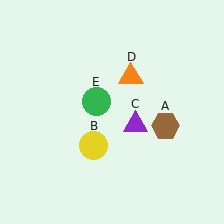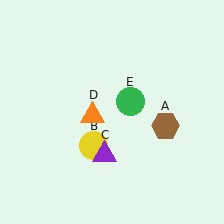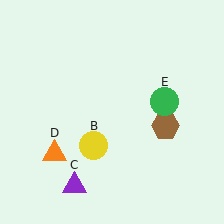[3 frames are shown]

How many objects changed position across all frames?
3 objects changed position: purple triangle (object C), orange triangle (object D), green circle (object E).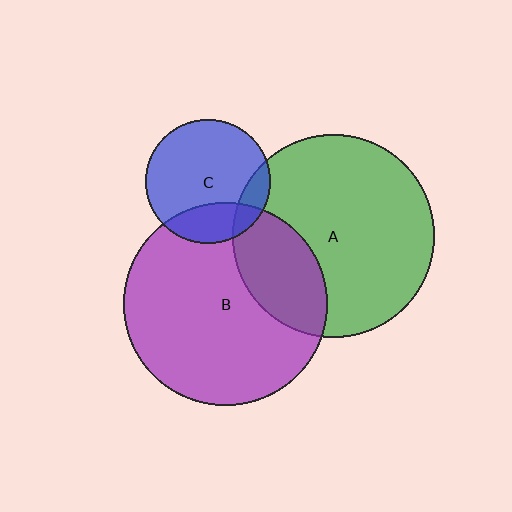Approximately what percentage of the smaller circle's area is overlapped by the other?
Approximately 15%.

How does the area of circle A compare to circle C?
Approximately 2.7 times.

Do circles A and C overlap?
Yes.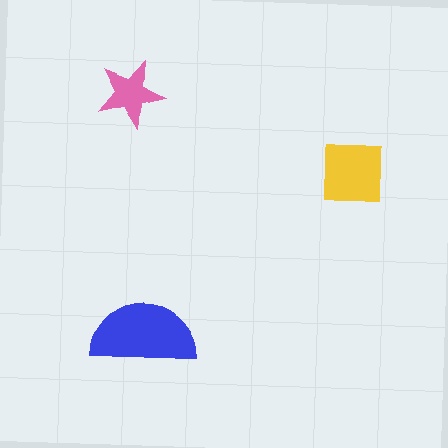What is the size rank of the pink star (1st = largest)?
3rd.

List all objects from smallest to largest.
The pink star, the yellow square, the blue semicircle.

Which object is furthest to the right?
The yellow square is rightmost.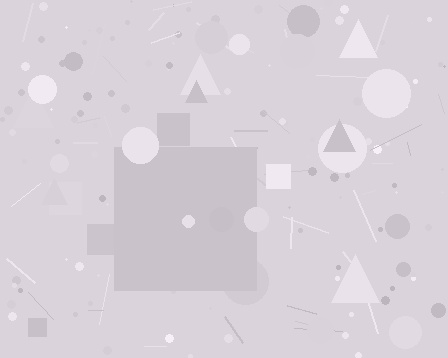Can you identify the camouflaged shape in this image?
The camouflaged shape is a square.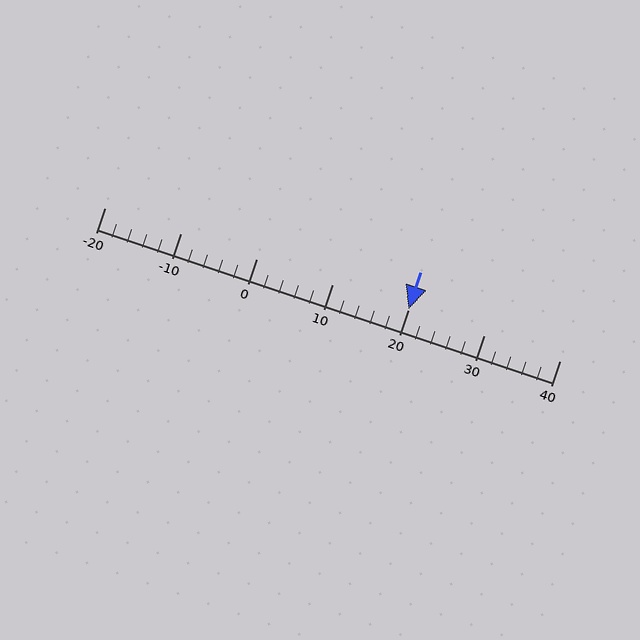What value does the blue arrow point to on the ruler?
The blue arrow points to approximately 20.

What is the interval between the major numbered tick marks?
The major tick marks are spaced 10 units apart.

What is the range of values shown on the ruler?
The ruler shows values from -20 to 40.